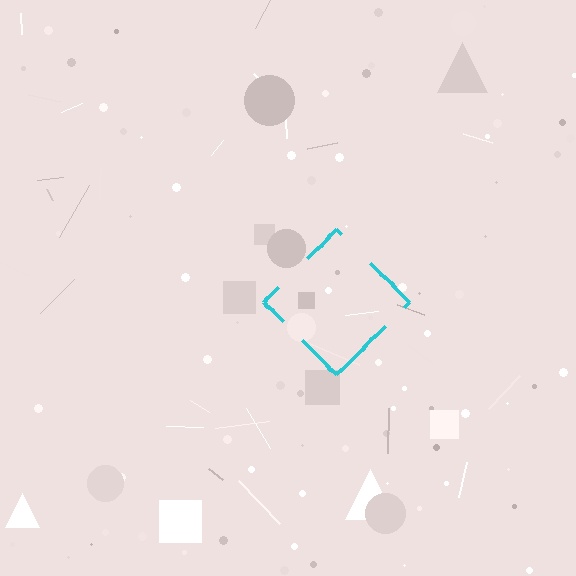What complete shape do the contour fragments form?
The contour fragments form a diamond.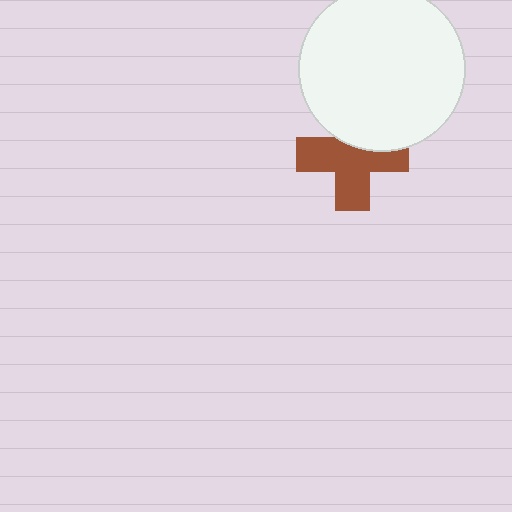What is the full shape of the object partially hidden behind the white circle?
The partially hidden object is a brown cross.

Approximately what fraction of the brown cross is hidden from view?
Roughly 33% of the brown cross is hidden behind the white circle.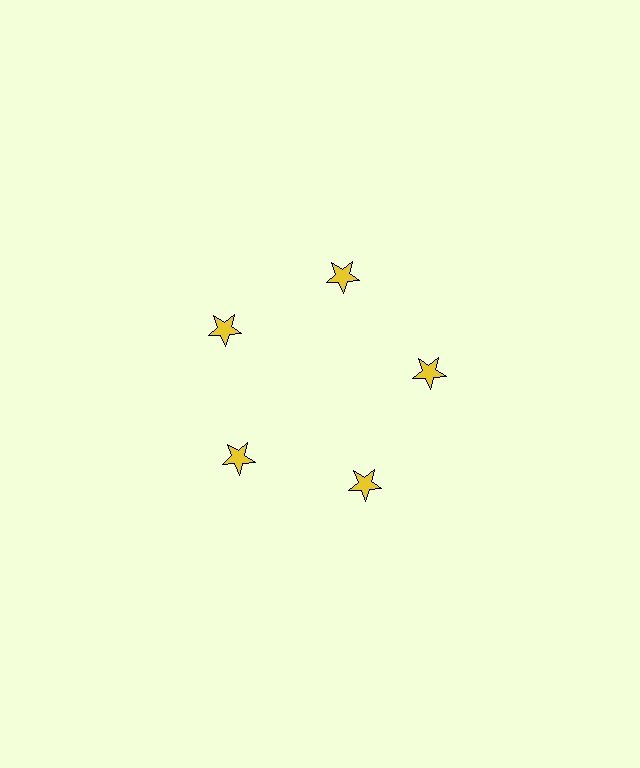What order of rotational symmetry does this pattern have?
This pattern has 5-fold rotational symmetry.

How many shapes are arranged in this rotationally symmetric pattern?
There are 5 shapes, arranged in 5 groups of 1.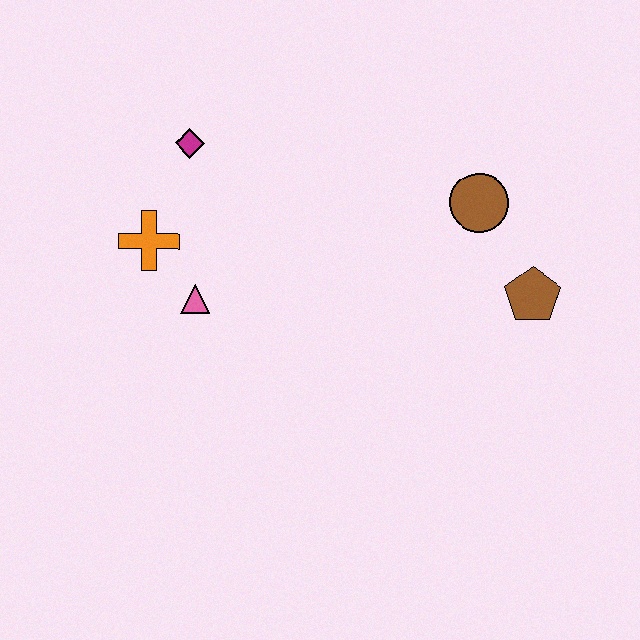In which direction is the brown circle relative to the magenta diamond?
The brown circle is to the right of the magenta diamond.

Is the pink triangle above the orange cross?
No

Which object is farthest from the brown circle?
The orange cross is farthest from the brown circle.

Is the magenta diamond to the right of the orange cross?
Yes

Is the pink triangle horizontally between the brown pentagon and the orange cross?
Yes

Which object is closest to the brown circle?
The brown pentagon is closest to the brown circle.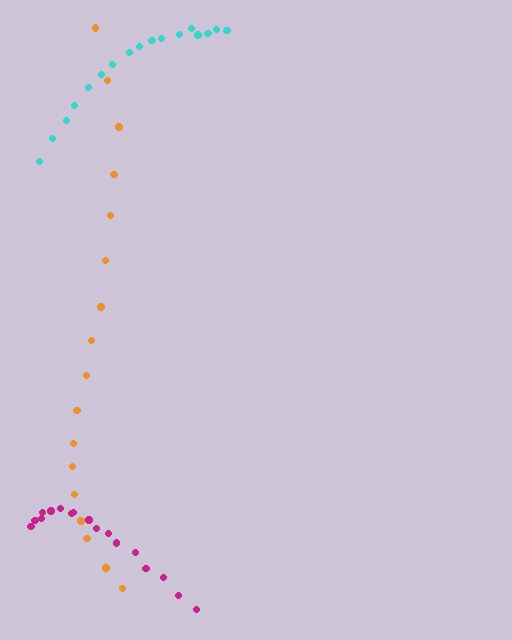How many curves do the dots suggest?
There are 3 distinct paths.